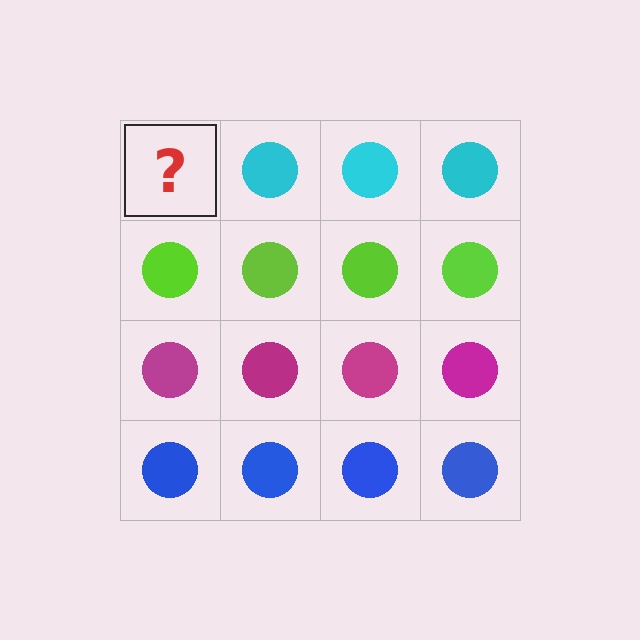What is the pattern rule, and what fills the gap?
The rule is that each row has a consistent color. The gap should be filled with a cyan circle.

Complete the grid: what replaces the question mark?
The question mark should be replaced with a cyan circle.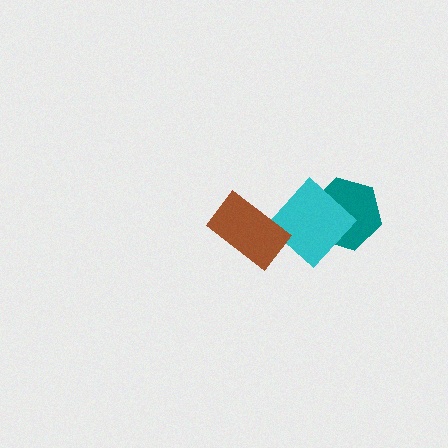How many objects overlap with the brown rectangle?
1 object overlaps with the brown rectangle.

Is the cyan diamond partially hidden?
Yes, it is partially covered by another shape.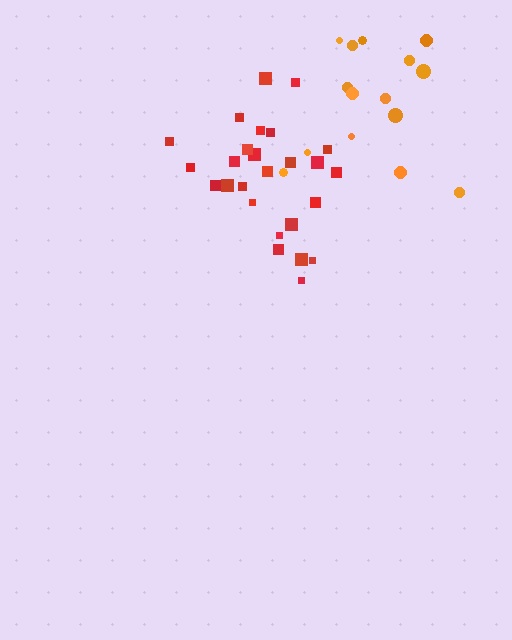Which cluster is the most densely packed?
Red.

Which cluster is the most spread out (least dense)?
Orange.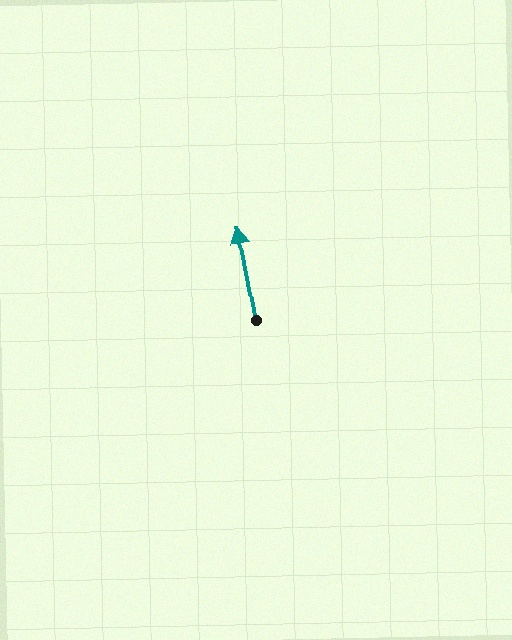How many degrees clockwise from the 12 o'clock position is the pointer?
Approximately 349 degrees.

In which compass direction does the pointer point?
North.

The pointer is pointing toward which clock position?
Roughly 12 o'clock.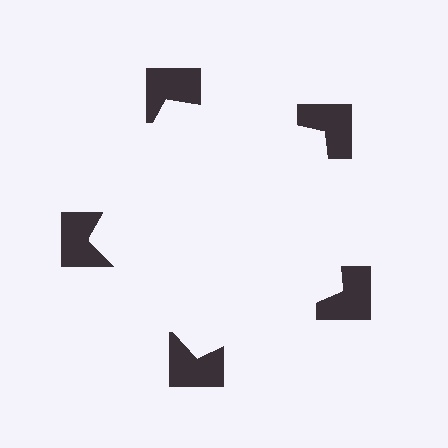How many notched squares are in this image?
There are 5 — one at each vertex of the illusory pentagon.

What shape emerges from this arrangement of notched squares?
An illusory pentagon — its edges are inferred from the aligned wedge cuts in the notched squares, not physically drawn.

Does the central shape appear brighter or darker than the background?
It typically appears slightly brighter than the background, even though no actual brightness change is drawn.